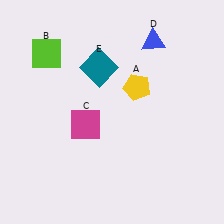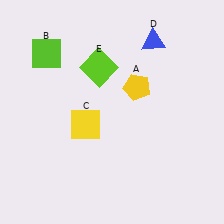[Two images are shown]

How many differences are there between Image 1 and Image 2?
There are 2 differences between the two images.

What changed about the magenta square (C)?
In Image 1, C is magenta. In Image 2, it changed to yellow.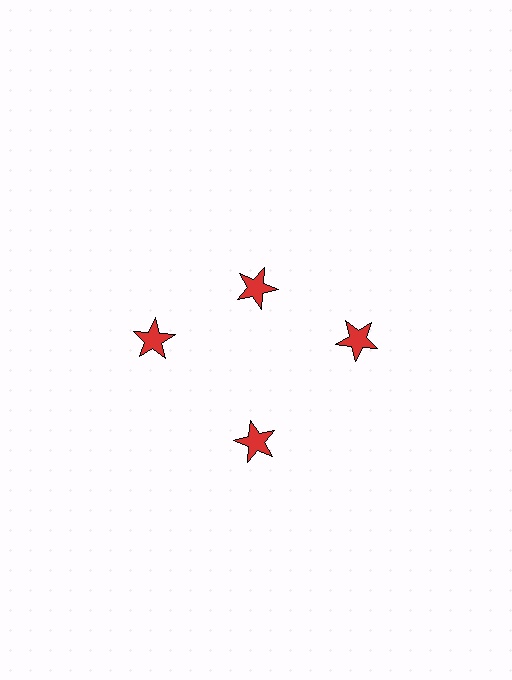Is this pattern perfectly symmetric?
No. The 4 red stars are arranged in a ring, but one element near the 12 o'clock position is pulled inward toward the center, breaking the 4-fold rotational symmetry.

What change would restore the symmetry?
The symmetry would be restored by moving it outward, back onto the ring so that all 4 stars sit at equal angles and equal distance from the center.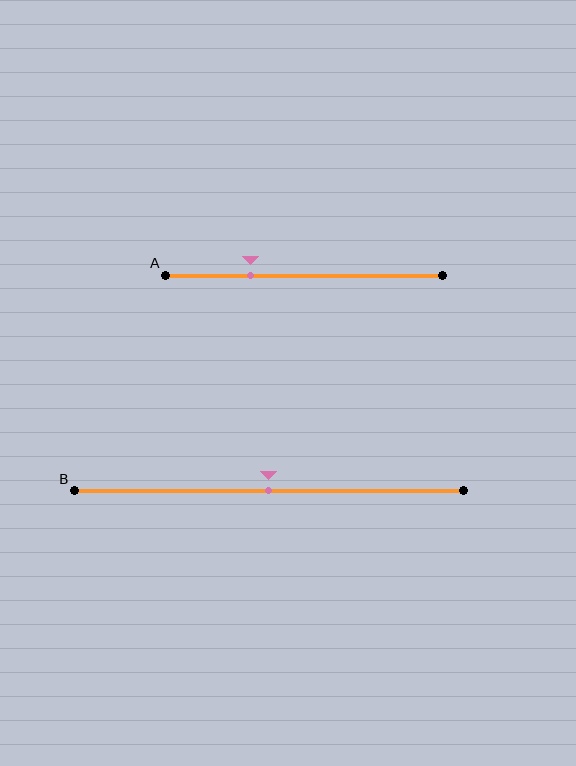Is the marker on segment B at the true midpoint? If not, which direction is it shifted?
Yes, the marker on segment B is at the true midpoint.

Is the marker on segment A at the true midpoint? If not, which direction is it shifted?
No, the marker on segment A is shifted to the left by about 19% of the segment length.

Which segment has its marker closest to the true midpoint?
Segment B has its marker closest to the true midpoint.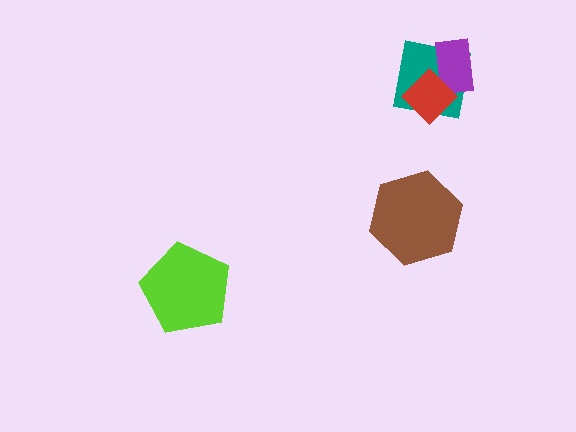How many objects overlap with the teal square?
2 objects overlap with the teal square.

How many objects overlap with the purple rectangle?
2 objects overlap with the purple rectangle.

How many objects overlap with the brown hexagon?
0 objects overlap with the brown hexagon.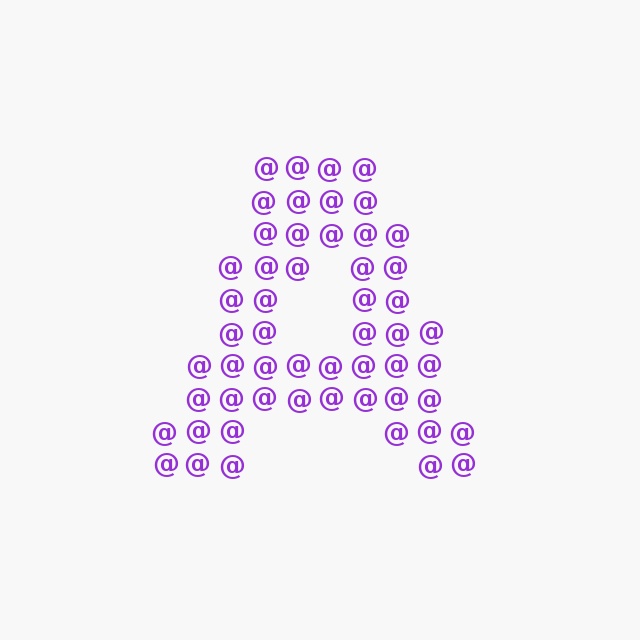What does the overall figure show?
The overall figure shows the letter A.